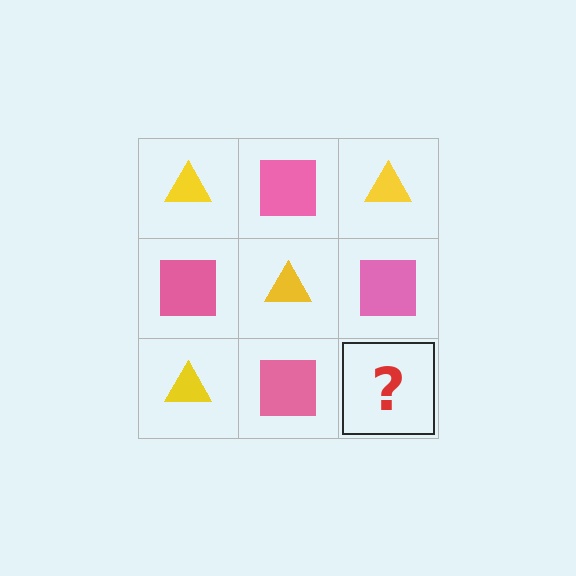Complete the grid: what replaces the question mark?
The question mark should be replaced with a yellow triangle.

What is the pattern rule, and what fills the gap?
The rule is that it alternates yellow triangle and pink square in a checkerboard pattern. The gap should be filled with a yellow triangle.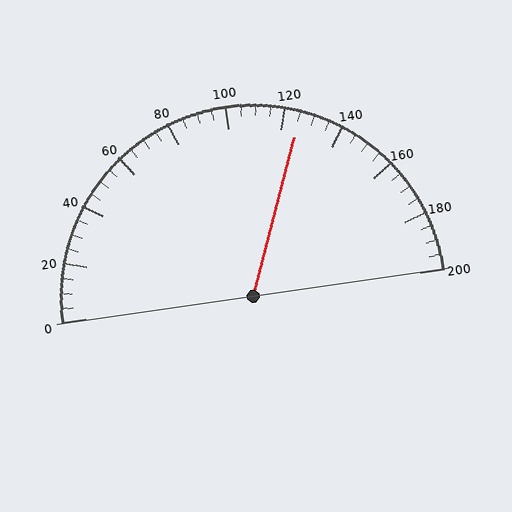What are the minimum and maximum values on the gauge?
The gauge ranges from 0 to 200.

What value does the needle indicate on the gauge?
The needle indicates approximately 125.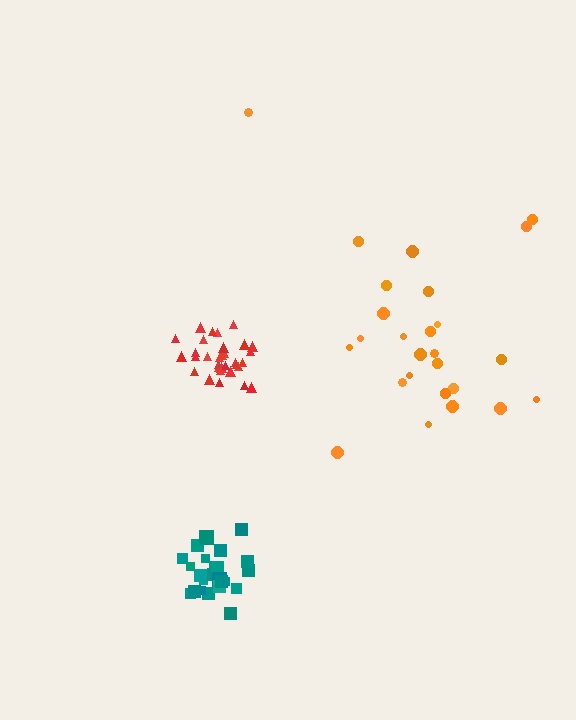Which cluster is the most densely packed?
Red.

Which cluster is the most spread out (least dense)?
Orange.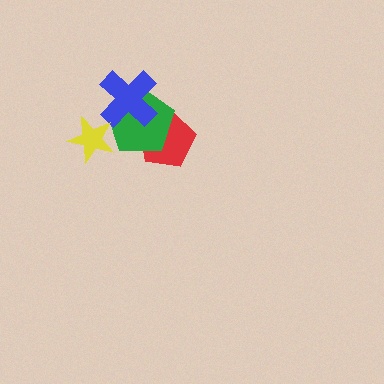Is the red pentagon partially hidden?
Yes, it is partially covered by another shape.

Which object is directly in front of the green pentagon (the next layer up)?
The blue cross is directly in front of the green pentagon.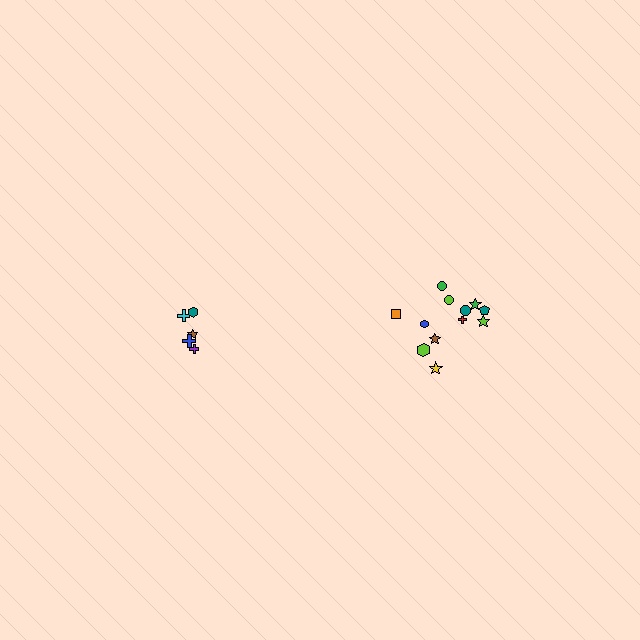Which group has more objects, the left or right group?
The right group.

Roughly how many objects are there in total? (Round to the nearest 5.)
Roughly 15 objects in total.